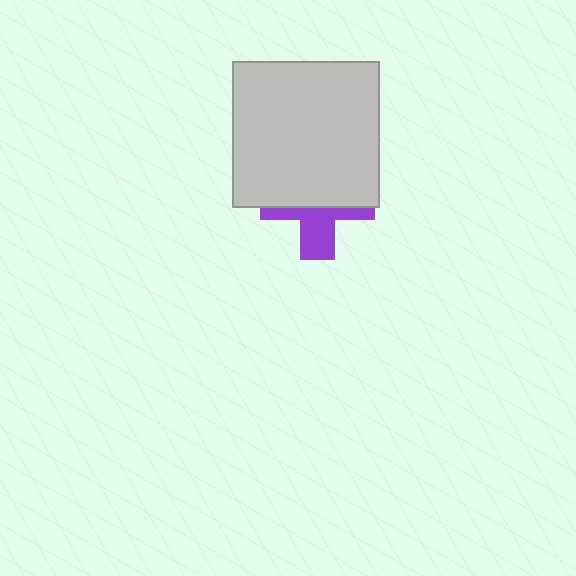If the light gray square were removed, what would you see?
You would see the complete purple cross.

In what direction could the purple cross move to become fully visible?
The purple cross could move down. That would shift it out from behind the light gray square entirely.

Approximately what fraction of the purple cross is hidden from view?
Roughly 58% of the purple cross is hidden behind the light gray square.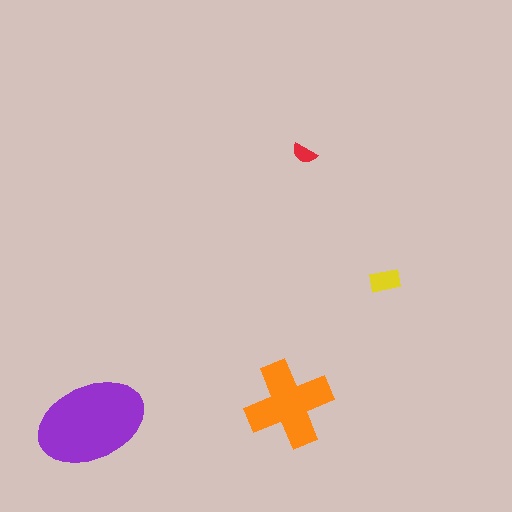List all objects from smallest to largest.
The red semicircle, the yellow rectangle, the orange cross, the purple ellipse.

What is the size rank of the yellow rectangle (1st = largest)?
3rd.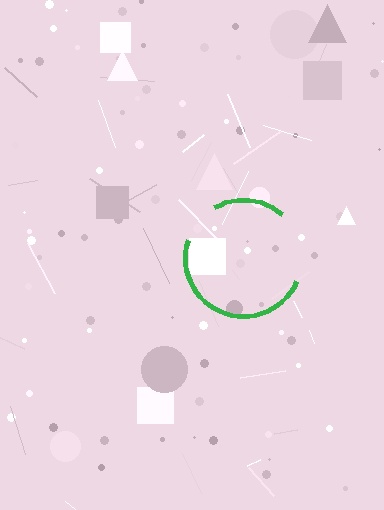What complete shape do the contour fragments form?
The contour fragments form a circle.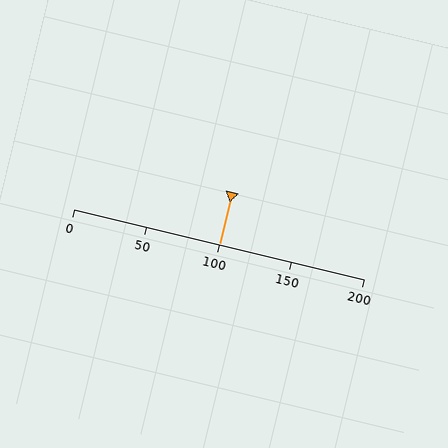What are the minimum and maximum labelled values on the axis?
The axis runs from 0 to 200.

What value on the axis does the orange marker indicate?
The marker indicates approximately 100.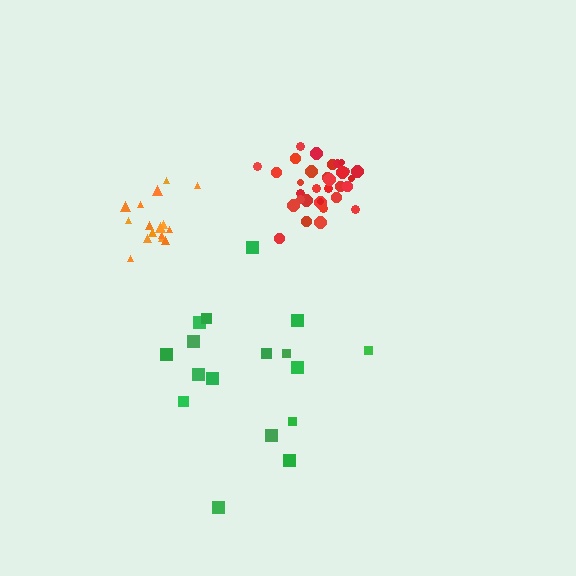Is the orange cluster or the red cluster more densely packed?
Red.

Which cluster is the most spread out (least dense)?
Green.